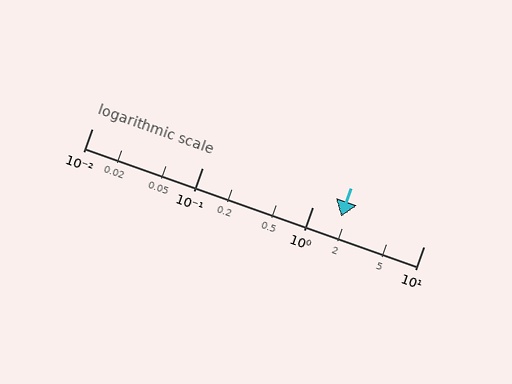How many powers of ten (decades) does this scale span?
The scale spans 3 decades, from 0.01 to 10.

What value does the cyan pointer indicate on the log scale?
The pointer indicates approximately 1.8.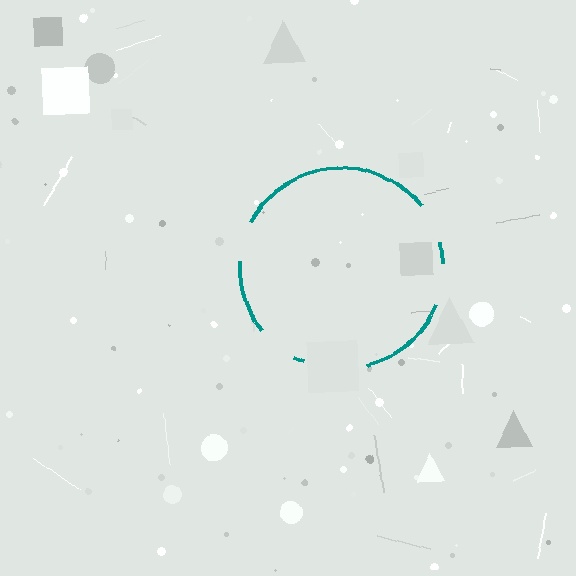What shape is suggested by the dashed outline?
The dashed outline suggests a circle.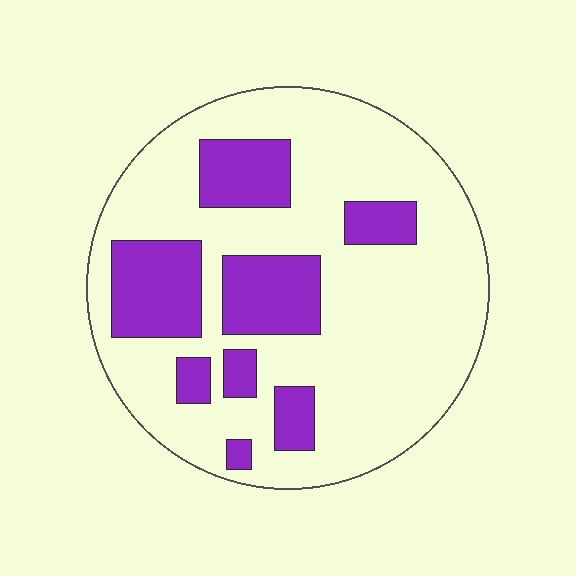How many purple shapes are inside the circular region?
8.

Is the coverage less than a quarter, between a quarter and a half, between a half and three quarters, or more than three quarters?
Between a quarter and a half.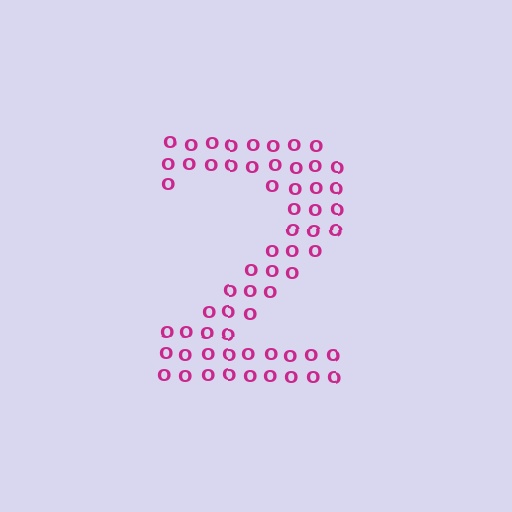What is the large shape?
The large shape is the digit 2.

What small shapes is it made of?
It is made of small letter O's.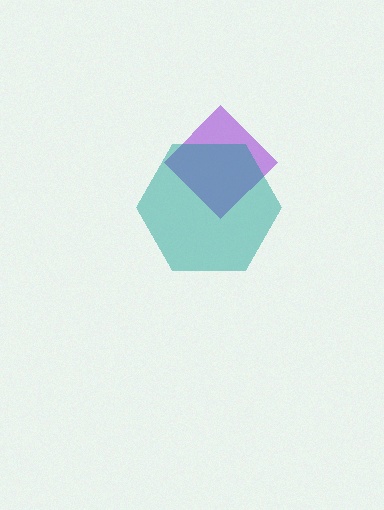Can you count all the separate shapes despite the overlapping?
Yes, there are 2 separate shapes.